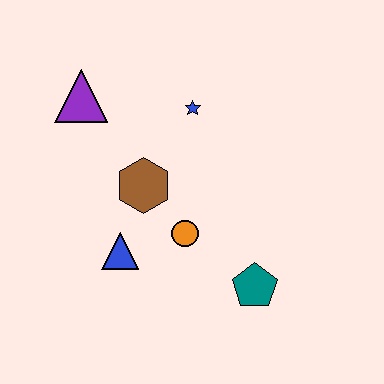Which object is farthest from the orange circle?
The purple triangle is farthest from the orange circle.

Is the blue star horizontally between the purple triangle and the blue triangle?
No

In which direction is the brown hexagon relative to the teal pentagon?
The brown hexagon is to the left of the teal pentagon.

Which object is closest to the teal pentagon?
The orange circle is closest to the teal pentagon.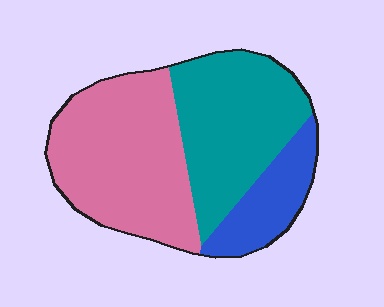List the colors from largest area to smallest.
From largest to smallest: pink, teal, blue.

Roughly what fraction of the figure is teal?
Teal covers roughly 40% of the figure.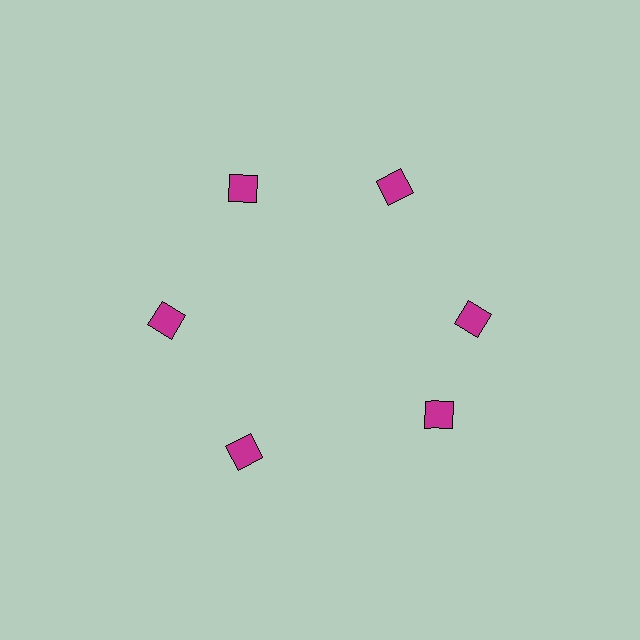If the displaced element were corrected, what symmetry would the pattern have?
It would have 6-fold rotational symmetry — the pattern would map onto itself every 60 degrees.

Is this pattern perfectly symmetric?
No. The 6 magenta diamonds are arranged in a ring, but one element near the 5 o'clock position is rotated out of alignment along the ring, breaking the 6-fold rotational symmetry.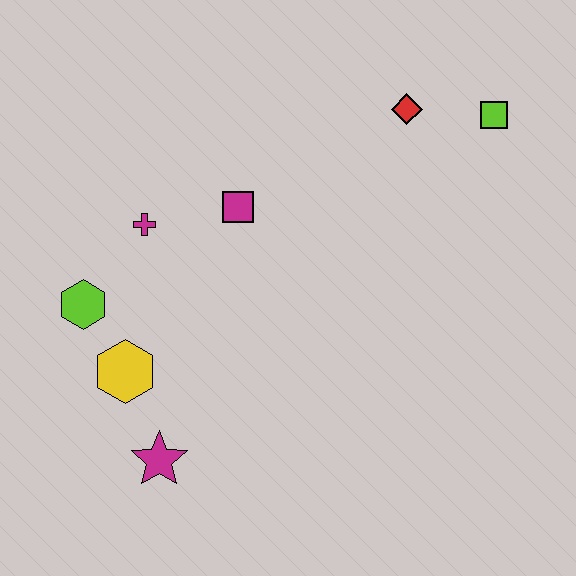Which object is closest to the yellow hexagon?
The lime hexagon is closest to the yellow hexagon.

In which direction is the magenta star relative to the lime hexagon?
The magenta star is below the lime hexagon.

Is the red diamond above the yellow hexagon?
Yes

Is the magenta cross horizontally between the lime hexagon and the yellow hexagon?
No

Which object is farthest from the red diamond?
The magenta star is farthest from the red diamond.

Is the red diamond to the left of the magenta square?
No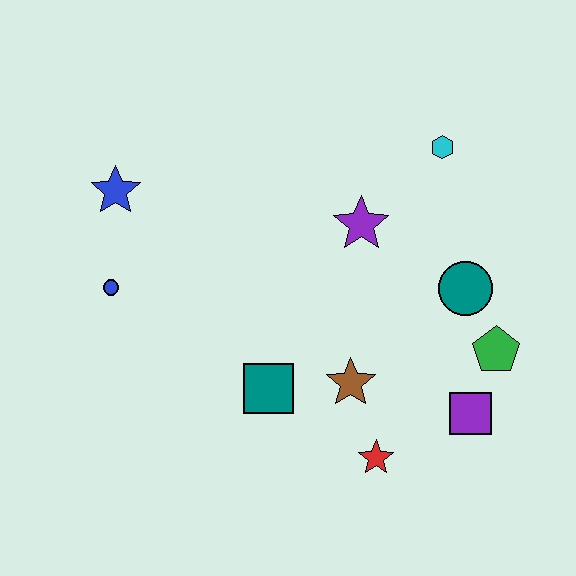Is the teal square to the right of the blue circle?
Yes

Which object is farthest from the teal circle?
The blue star is farthest from the teal circle.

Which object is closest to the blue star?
The blue circle is closest to the blue star.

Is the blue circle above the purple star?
No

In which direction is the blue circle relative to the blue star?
The blue circle is below the blue star.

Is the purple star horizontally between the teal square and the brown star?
No